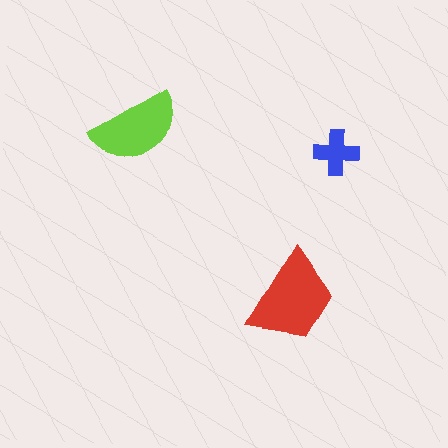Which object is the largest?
The red trapezoid.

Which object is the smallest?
The blue cross.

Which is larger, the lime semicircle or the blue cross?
The lime semicircle.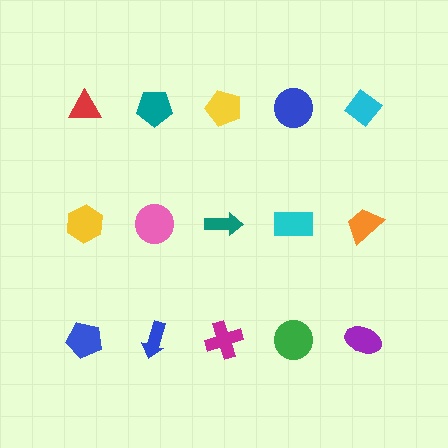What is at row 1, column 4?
A blue circle.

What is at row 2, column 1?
A yellow hexagon.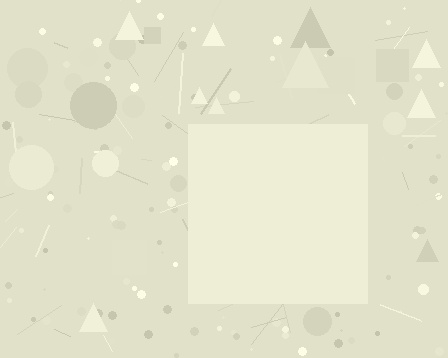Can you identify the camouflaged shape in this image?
The camouflaged shape is a square.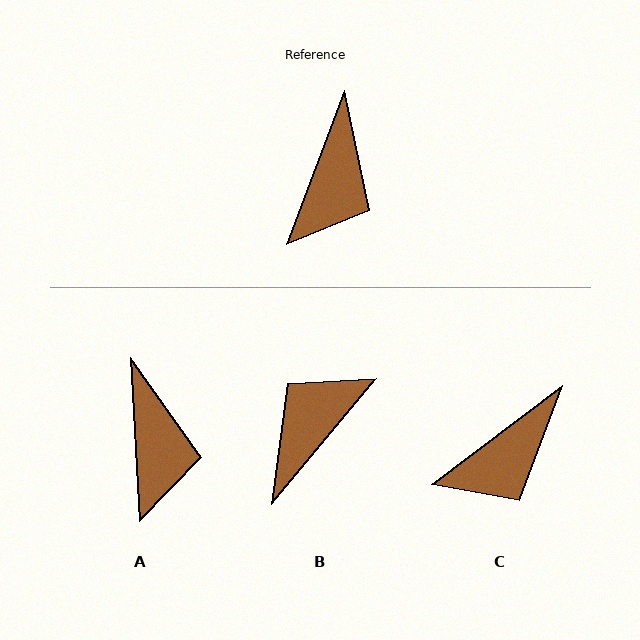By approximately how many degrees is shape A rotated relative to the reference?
Approximately 24 degrees counter-clockwise.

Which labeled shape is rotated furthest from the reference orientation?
B, about 161 degrees away.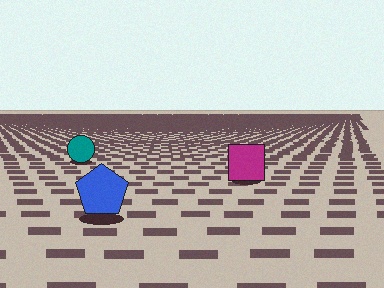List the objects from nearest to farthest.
From nearest to farthest: the blue pentagon, the magenta square, the teal circle.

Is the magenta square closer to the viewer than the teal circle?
Yes. The magenta square is closer — you can tell from the texture gradient: the ground texture is coarser near it.